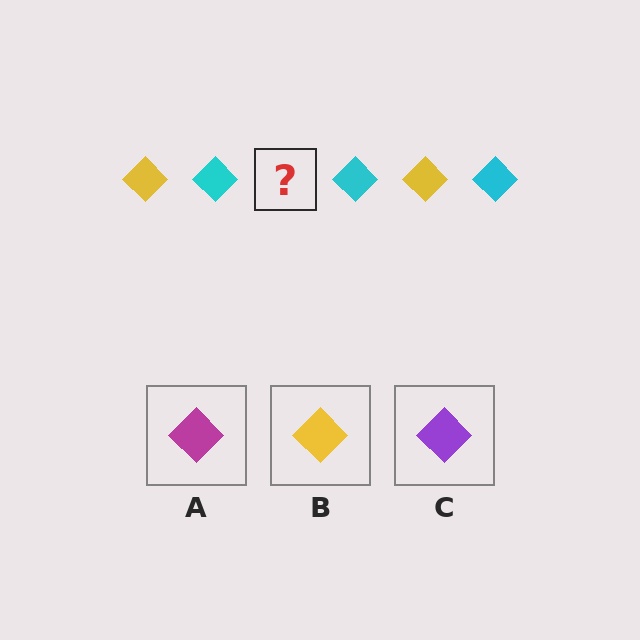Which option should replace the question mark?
Option B.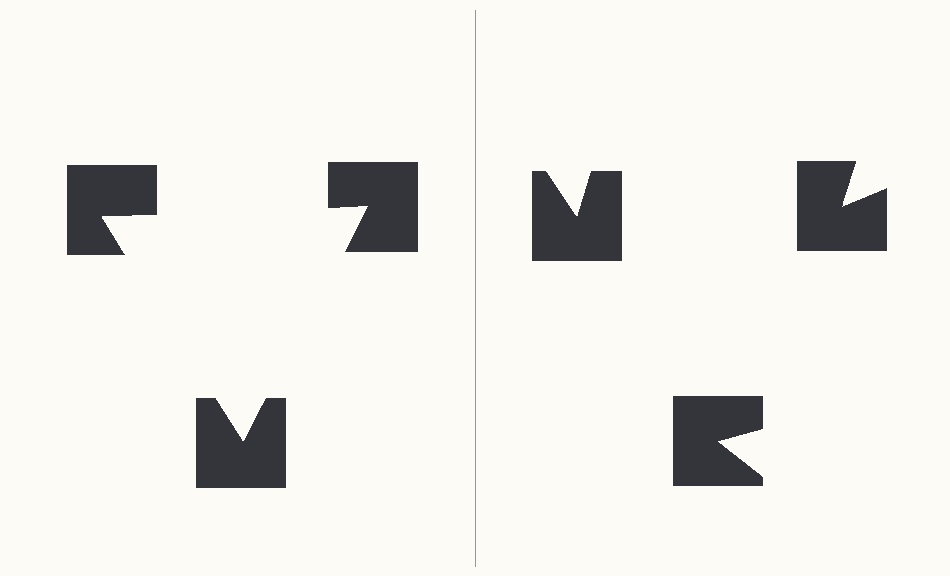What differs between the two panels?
The notched squares are positioned identically on both sides; only the wedge orientations differ. On the left they align to a triangle; on the right they are misaligned.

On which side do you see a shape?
An illusory triangle appears on the left side. On the right side the wedge cuts are rotated, so no coherent shape forms.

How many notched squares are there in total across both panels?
6 — 3 on each side.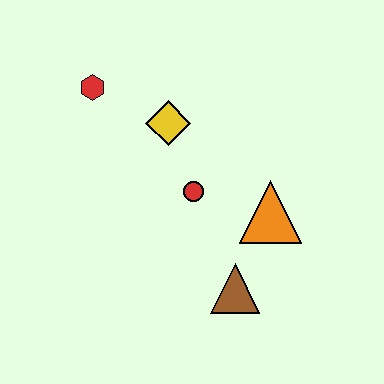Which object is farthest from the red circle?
The red hexagon is farthest from the red circle.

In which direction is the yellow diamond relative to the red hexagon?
The yellow diamond is to the right of the red hexagon.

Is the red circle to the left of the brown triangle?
Yes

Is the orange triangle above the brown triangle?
Yes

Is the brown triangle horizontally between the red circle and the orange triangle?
Yes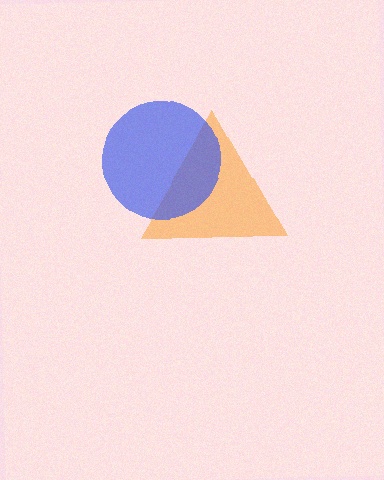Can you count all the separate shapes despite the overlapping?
Yes, there are 2 separate shapes.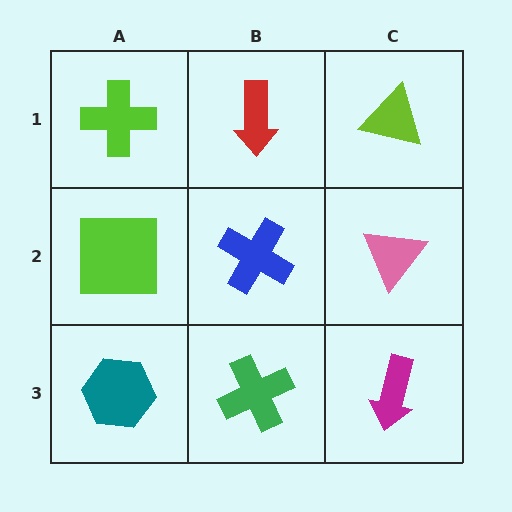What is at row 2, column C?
A pink triangle.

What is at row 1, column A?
A lime cross.